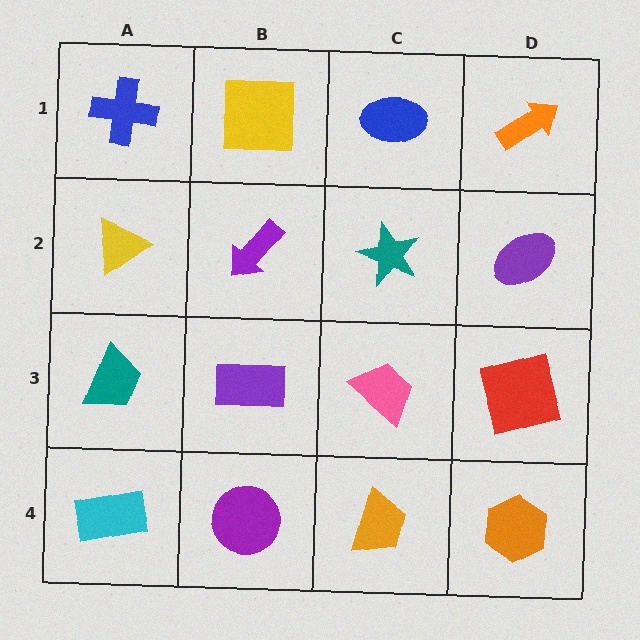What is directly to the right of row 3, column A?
A purple rectangle.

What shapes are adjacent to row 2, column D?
An orange arrow (row 1, column D), a red square (row 3, column D), a teal star (row 2, column C).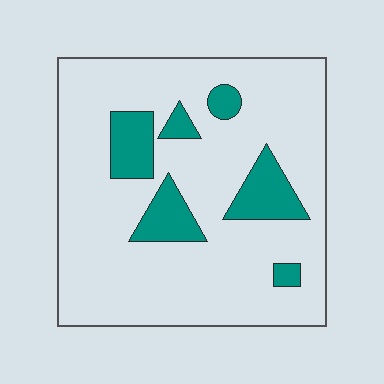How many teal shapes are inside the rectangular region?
6.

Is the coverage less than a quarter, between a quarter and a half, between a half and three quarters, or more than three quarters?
Less than a quarter.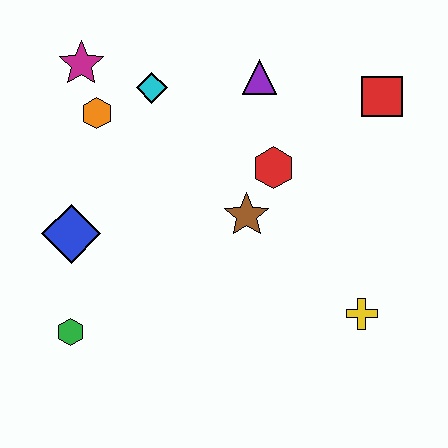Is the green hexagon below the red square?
Yes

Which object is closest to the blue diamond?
The green hexagon is closest to the blue diamond.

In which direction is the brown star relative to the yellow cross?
The brown star is to the left of the yellow cross.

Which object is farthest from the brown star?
The magenta star is farthest from the brown star.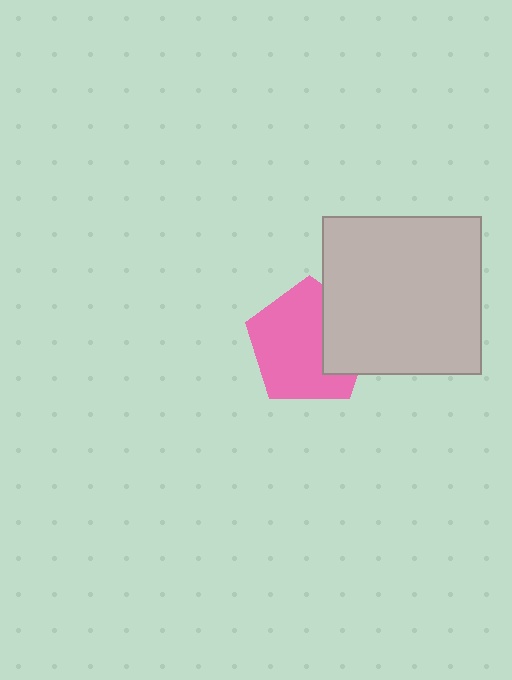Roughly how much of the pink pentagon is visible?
Most of it is visible (roughly 70%).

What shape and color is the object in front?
The object in front is a light gray square.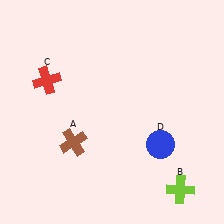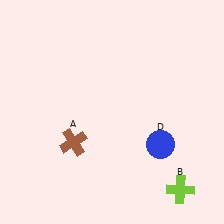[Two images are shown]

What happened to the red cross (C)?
The red cross (C) was removed in Image 2. It was in the top-left area of Image 1.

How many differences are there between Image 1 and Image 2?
There is 1 difference between the two images.